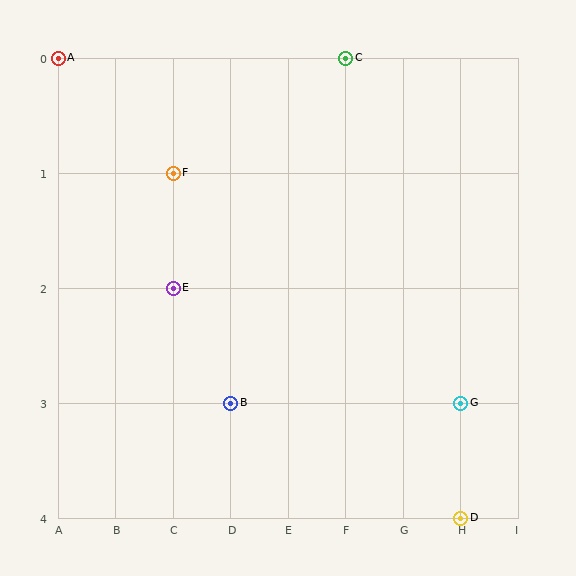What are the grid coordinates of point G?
Point G is at grid coordinates (H, 3).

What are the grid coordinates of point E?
Point E is at grid coordinates (C, 2).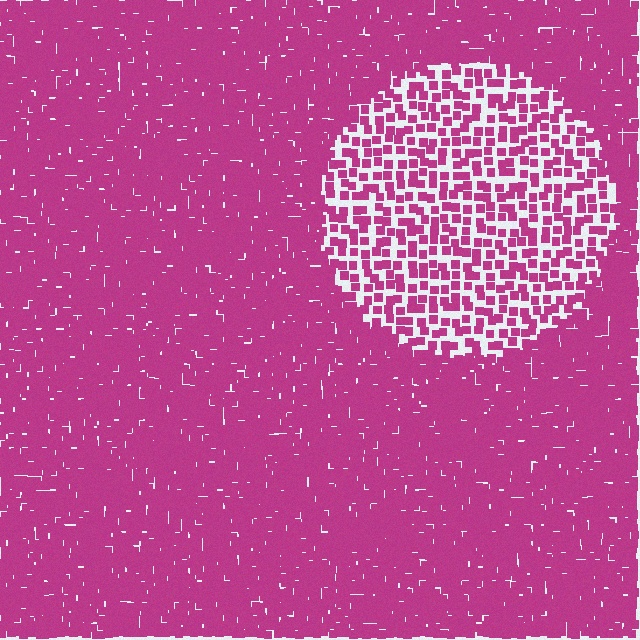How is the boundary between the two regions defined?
The boundary is defined by a change in element density (approximately 2.6x ratio). All elements are the same color, size, and shape.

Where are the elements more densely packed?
The elements are more densely packed outside the circle boundary.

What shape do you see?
I see a circle.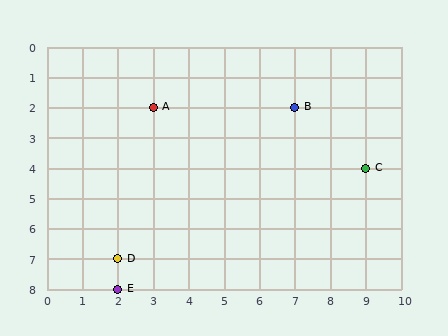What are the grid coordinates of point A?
Point A is at grid coordinates (3, 2).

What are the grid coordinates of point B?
Point B is at grid coordinates (7, 2).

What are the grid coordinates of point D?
Point D is at grid coordinates (2, 7).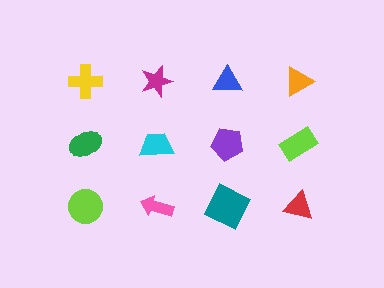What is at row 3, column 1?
A lime circle.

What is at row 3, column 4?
A red triangle.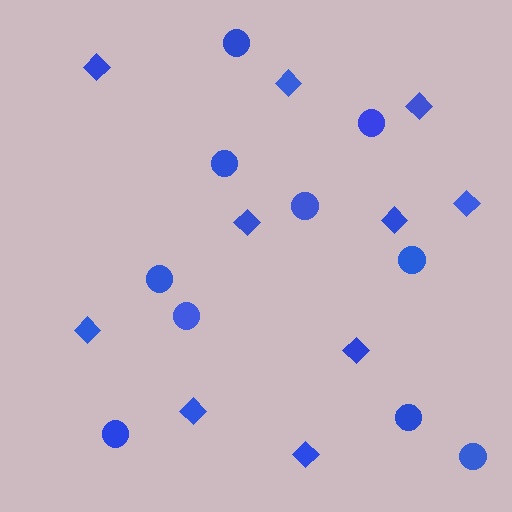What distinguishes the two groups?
There are 2 groups: one group of diamonds (10) and one group of circles (10).